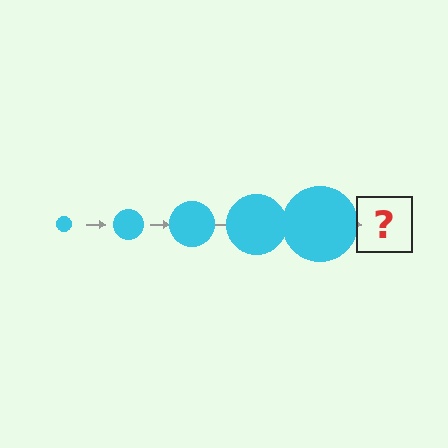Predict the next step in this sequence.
The next step is a cyan circle, larger than the previous one.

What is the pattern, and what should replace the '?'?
The pattern is that the circle gets progressively larger each step. The '?' should be a cyan circle, larger than the previous one.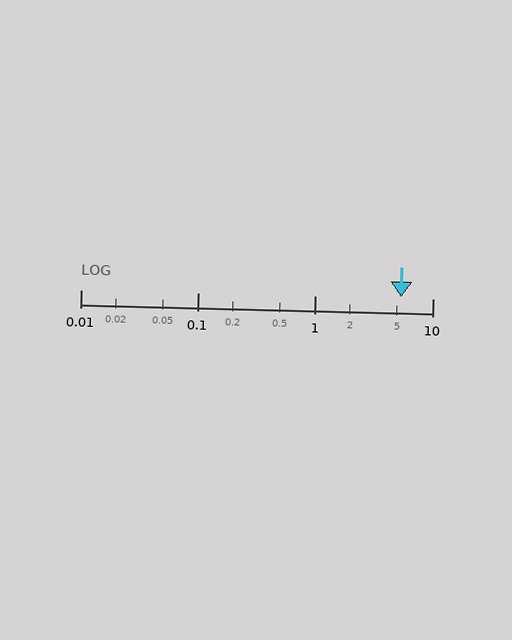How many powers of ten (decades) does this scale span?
The scale spans 3 decades, from 0.01 to 10.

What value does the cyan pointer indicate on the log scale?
The pointer indicates approximately 5.4.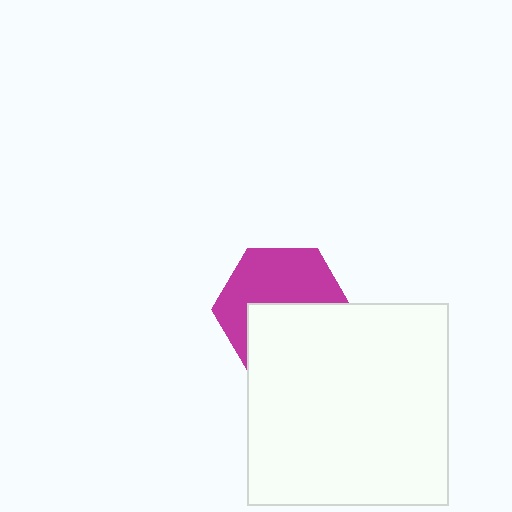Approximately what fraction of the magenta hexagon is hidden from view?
Roughly 46% of the magenta hexagon is hidden behind the white square.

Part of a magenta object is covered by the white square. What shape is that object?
It is a hexagon.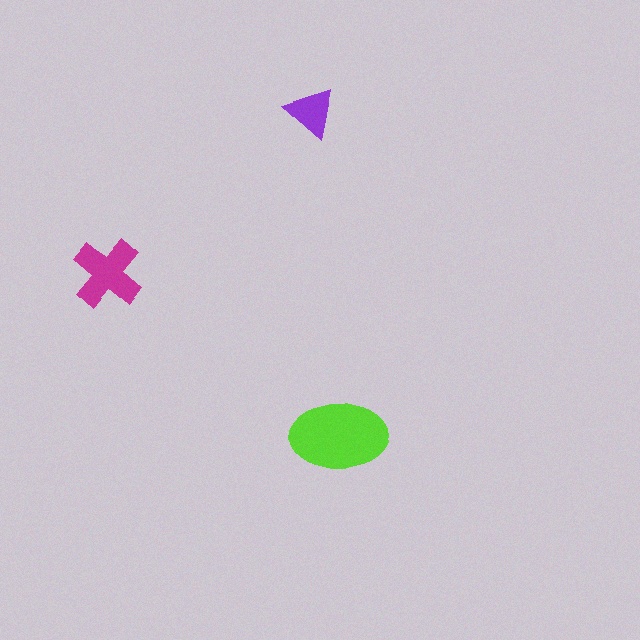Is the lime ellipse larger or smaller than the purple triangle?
Larger.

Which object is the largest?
The lime ellipse.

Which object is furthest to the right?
The lime ellipse is rightmost.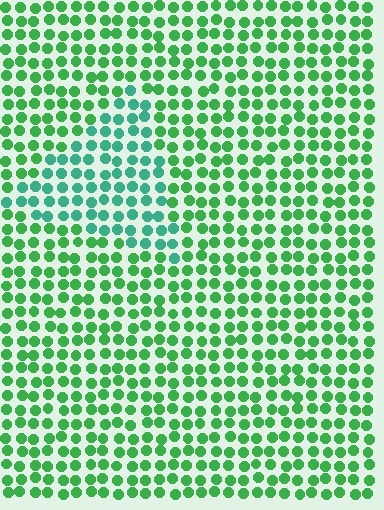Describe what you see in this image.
The image is filled with small green elements in a uniform arrangement. A triangle-shaped region is visible where the elements are tinted to a slightly different hue, forming a subtle color boundary.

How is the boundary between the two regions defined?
The boundary is defined purely by a slight shift in hue (about 32 degrees). Spacing, size, and orientation are identical on both sides.